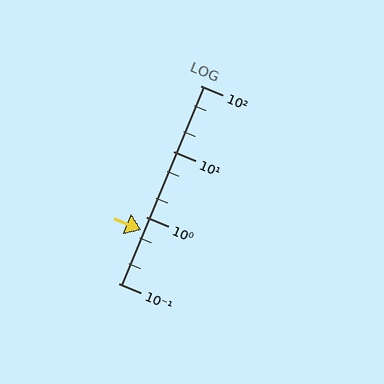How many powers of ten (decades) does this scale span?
The scale spans 3 decades, from 0.1 to 100.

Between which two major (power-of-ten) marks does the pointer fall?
The pointer is between 0.1 and 1.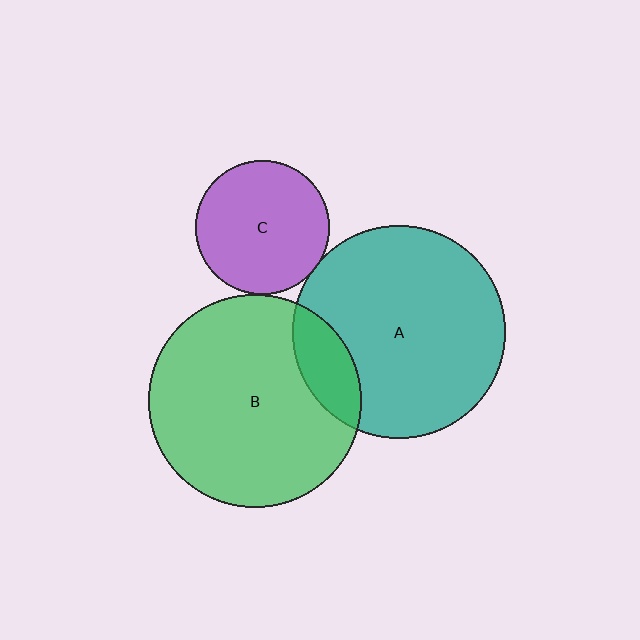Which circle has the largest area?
Circle A (teal).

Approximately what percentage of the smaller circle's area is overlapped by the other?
Approximately 5%.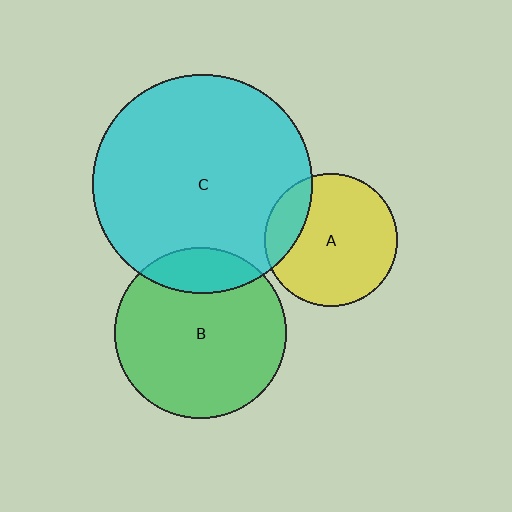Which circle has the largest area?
Circle C (cyan).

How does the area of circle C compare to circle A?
Approximately 2.7 times.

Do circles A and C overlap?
Yes.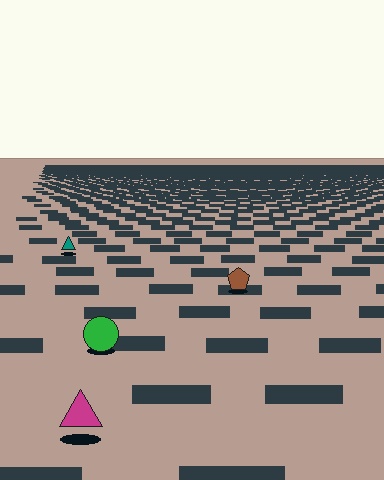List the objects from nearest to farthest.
From nearest to farthest: the magenta triangle, the green circle, the brown pentagon, the teal triangle.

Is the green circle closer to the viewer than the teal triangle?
Yes. The green circle is closer — you can tell from the texture gradient: the ground texture is coarser near it.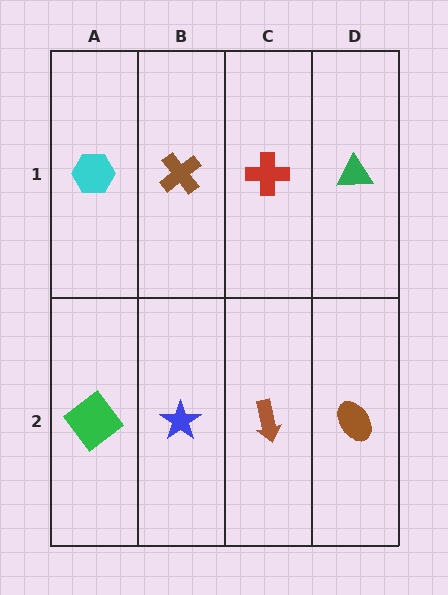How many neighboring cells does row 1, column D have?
2.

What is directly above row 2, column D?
A green triangle.